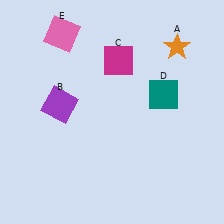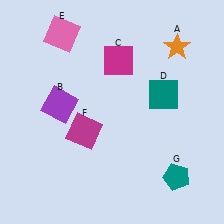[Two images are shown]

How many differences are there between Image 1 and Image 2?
There are 2 differences between the two images.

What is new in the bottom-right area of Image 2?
A teal pentagon (G) was added in the bottom-right area of Image 2.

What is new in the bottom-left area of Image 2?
A magenta square (F) was added in the bottom-left area of Image 2.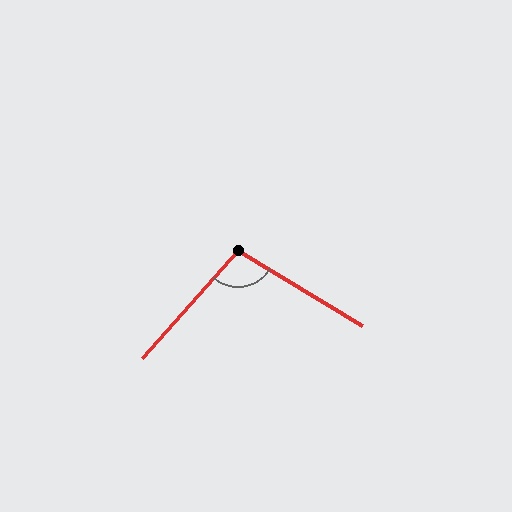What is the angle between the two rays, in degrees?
Approximately 101 degrees.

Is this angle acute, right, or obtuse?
It is obtuse.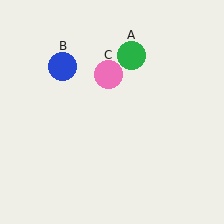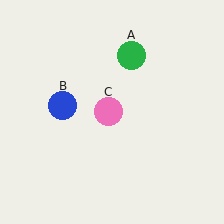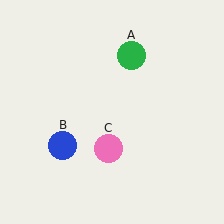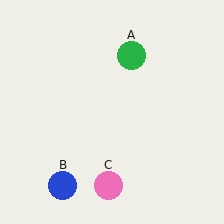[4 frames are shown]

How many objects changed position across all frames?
2 objects changed position: blue circle (object B), pink circle (object C).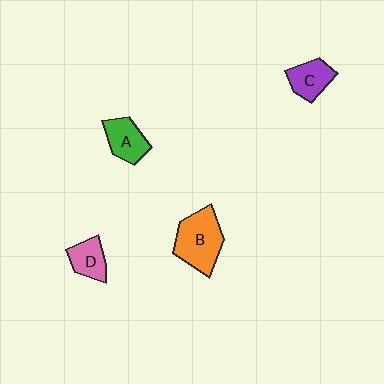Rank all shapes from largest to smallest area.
From largest to smallest: B (orange), A (green), C (purple), D (pink).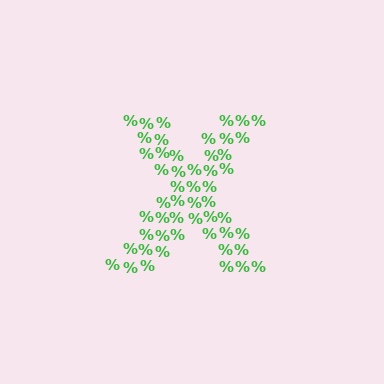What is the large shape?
The large shape is the letter X.